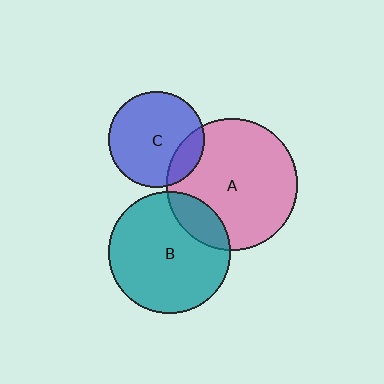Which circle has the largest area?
Circle A (pink).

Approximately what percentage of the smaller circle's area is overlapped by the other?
Approximately 20%.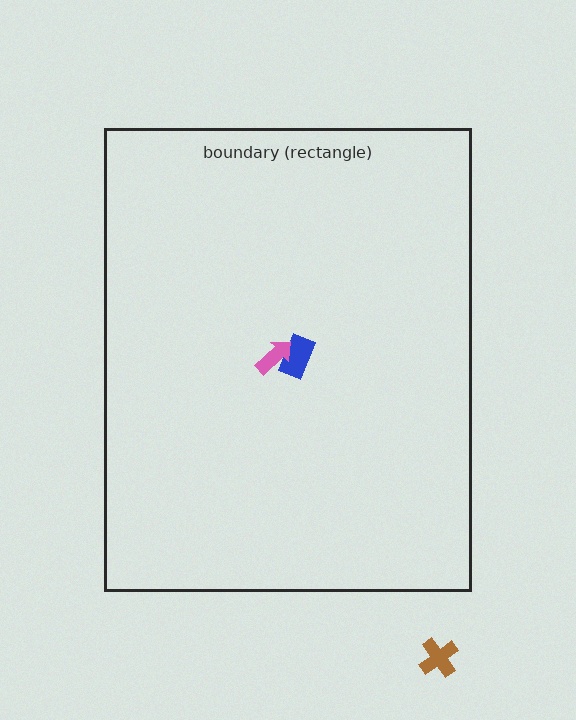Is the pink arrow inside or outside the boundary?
Inside.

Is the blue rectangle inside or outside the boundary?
Inside.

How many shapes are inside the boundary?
2 inside, 1 outside.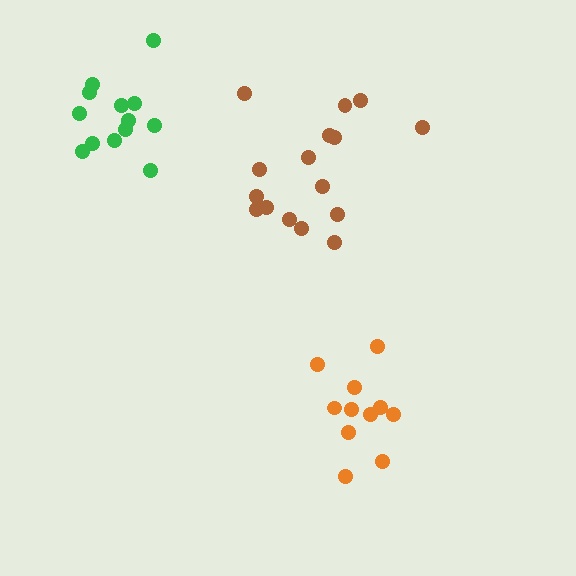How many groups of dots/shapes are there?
There are 3 groups.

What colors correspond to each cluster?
The clusters are colored: orange, brown, green.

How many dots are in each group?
Group 1: 12 dots, Group 2: 16 dots, Group 3: 13 dots (41 total).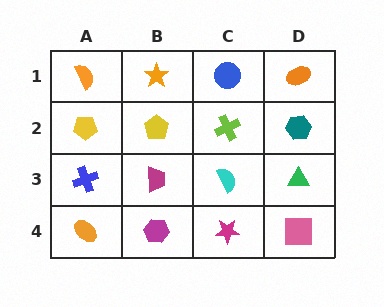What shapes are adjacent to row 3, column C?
A lime cross (row 2, column C), a magenta star (row 4, column C), a magenta trapezoid (row 3, column B), a green triangle (row 3, column D).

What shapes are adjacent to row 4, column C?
A cyan semicircle (row 3, column C), a magenta hexagon (row 4, column B), a pink square (row 4, column D).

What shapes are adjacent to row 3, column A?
A yellow pentagon (row 2, column A), an orange ellipse (row 4, column A), a magenta trapezoid (row 3, column B).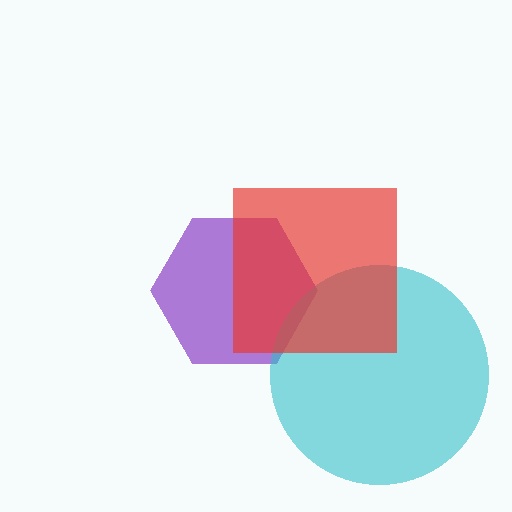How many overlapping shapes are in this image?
There are 3 overlapping shapes in the image.